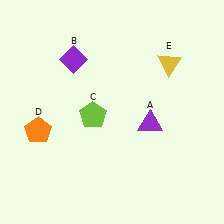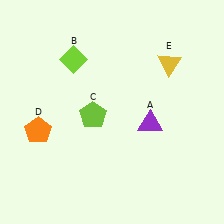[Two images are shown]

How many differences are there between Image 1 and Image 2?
There is 1 difference between the two images.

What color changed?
The diamond (B) changed from purple in Image 1 to lime in Image 2.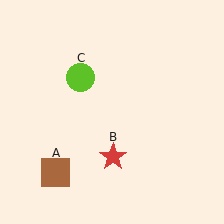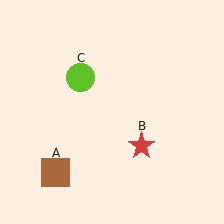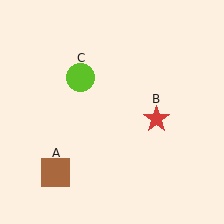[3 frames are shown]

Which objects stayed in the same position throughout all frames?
Brown square (object A) and lime circle (object C) remained stationary.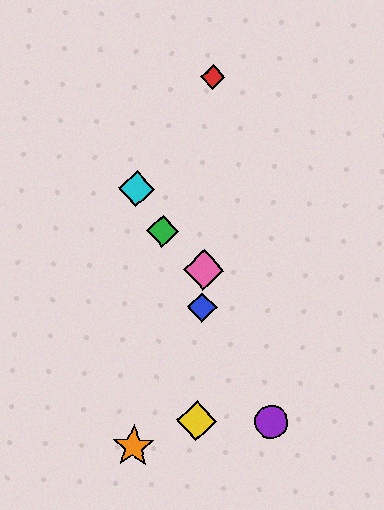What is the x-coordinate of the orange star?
The orange star is at x≈133.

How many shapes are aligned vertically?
4 shapes (the red diamond, the blue diamond, the yellow diamond, the pink diamond) are aligned vertically.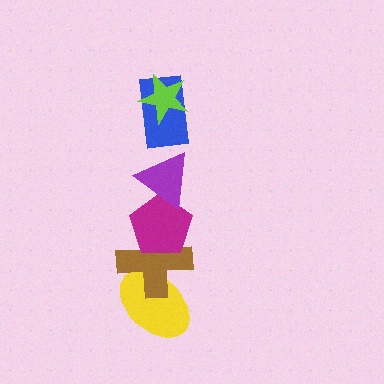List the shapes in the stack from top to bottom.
From top to bottom: the lime star, the blue rectangle, the purple triangle, the magenta pentagon, the brown cross, the yellow ellipse.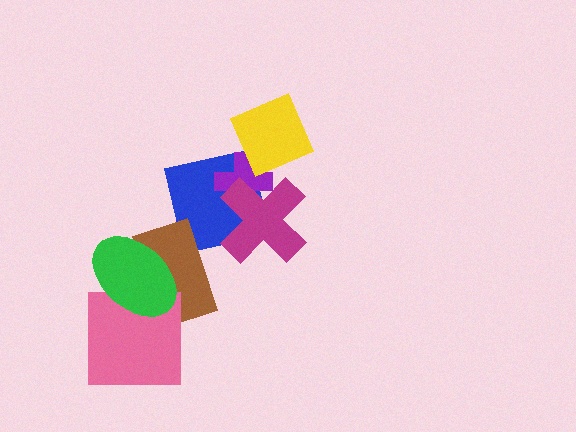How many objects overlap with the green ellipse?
2 objects overlap with the green ellipse.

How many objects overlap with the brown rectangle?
2 objects overlap with the brown rectangle.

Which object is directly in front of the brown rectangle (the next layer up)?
The pink square is directly in front of the brown rectangle.